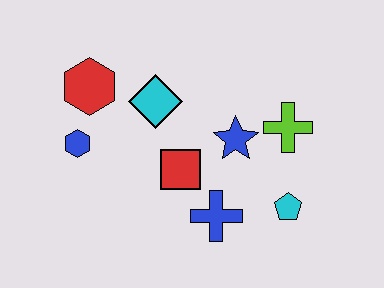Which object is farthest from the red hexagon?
The cyan pentagon is farthest from the red hexagon.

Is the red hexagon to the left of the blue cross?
Yes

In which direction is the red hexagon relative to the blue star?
The red hexagon is to the left of the blue star.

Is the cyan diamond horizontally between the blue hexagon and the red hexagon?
No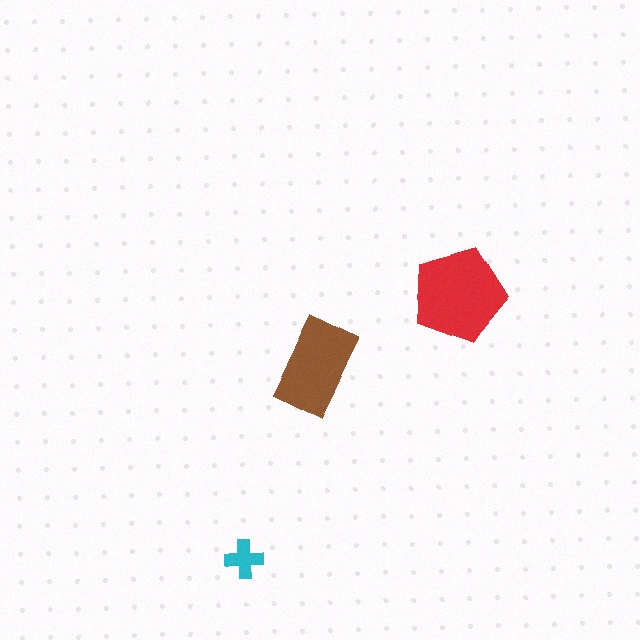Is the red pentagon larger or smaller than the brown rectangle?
Larger.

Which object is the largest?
The red pentagon.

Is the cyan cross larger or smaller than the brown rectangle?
Smaller.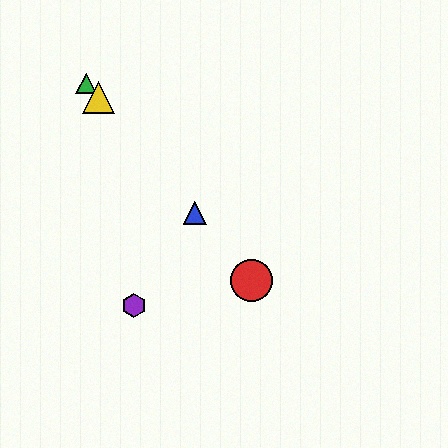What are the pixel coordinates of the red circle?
The red circle is at (251, 280).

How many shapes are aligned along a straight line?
4 shapes (the red circle, the blue triangle, the green triangle, the yellow triangle) are aligned along a straight line.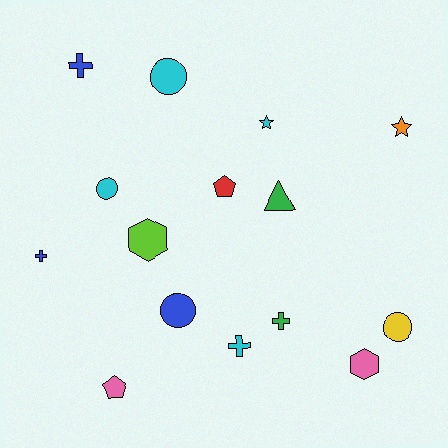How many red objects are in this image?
There is 1 red object.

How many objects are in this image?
There are 15 objects.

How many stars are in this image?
There are 2 stars.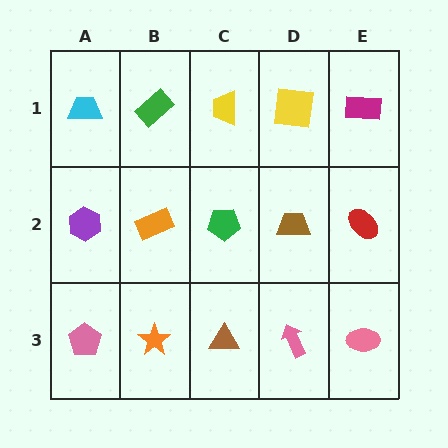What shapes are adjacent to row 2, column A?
A cyan trapezoid (row 1, column A), a pink pentagon (row 3, column A), an orange rectangle (row 2, column B).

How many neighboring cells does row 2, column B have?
4.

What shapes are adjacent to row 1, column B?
An orange rectangle (row 2, column B), a cyan trapezoid (row 1, column A), a yellow trapezoid (row 1, column C).